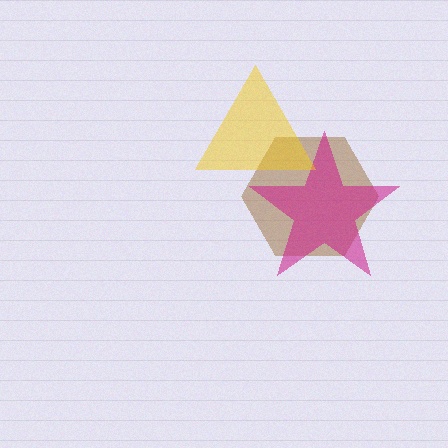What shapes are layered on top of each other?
The layered shapes are: a brown hexagon, a magenta star, a yellow triangle.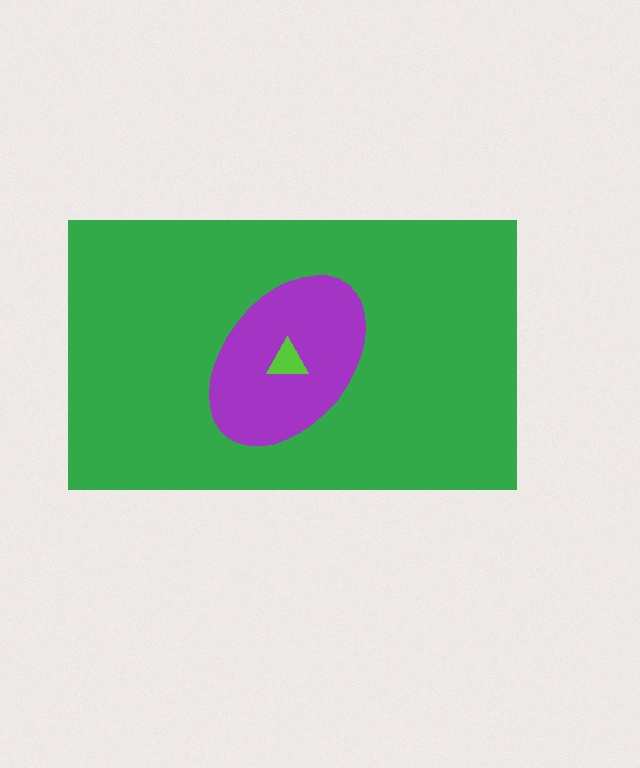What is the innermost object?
The lime triangle.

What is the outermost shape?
The green rectangle.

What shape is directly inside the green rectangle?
The purple ellipse.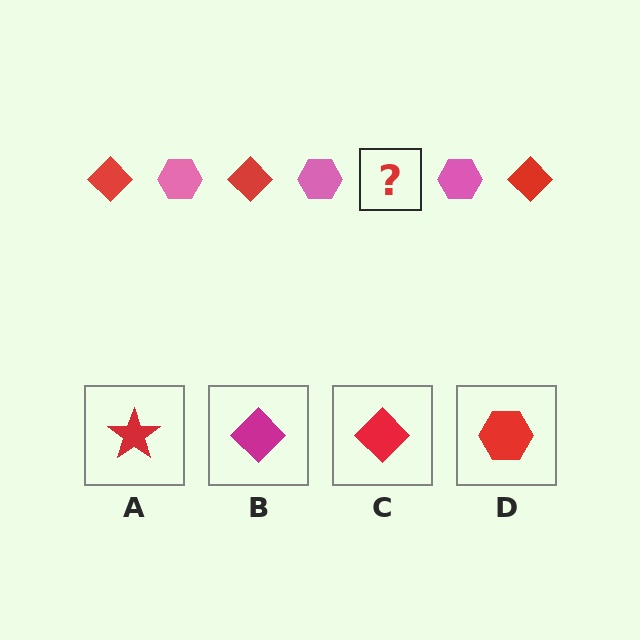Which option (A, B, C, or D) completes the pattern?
C.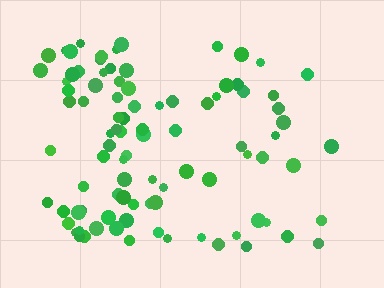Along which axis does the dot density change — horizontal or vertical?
Horizontal.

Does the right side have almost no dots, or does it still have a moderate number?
Still a moderate number, just noticeably fewer than the left.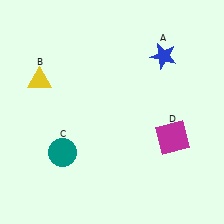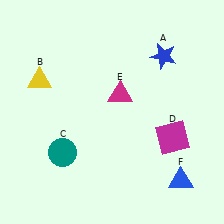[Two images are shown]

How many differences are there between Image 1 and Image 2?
There are 2 differences between the two images.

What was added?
A magenta triangle (E), a blue triangle (F) were added in Image 2.